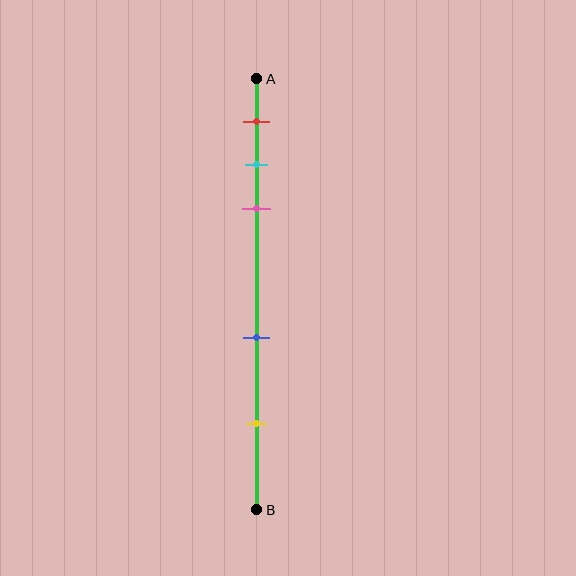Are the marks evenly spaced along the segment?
No, the marks are not evenly spaced.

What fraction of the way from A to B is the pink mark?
The pink mark is approximately 30% (0.3) of the way from A to B.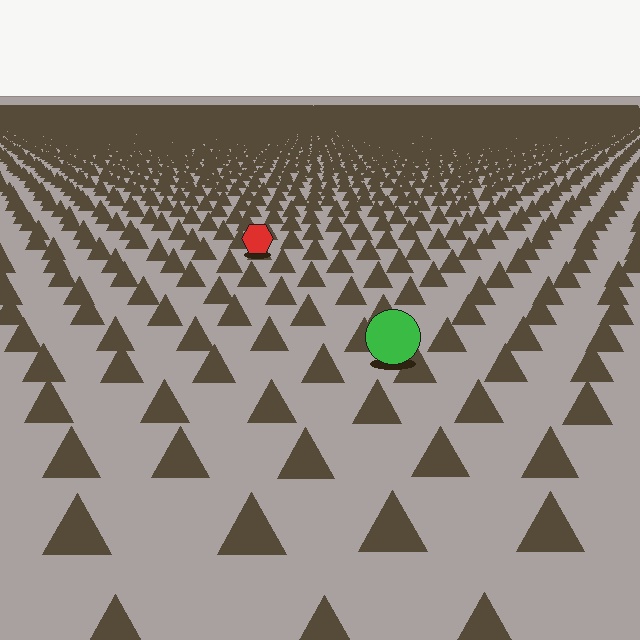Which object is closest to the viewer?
The green circle is closest. The texture marks near it are larger and more spread out.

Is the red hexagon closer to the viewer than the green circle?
No. The green circle is closer — you can tell from the texture gradient: the ground texture is coarser near it.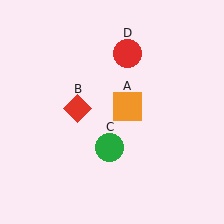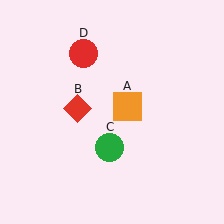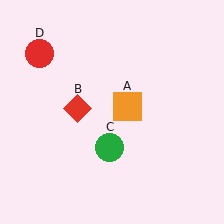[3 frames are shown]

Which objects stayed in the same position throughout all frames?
Orange square (object A) and red diamond (object B) and green circle (object C) remained stationary.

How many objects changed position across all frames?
1 object changed position: red circle (object D).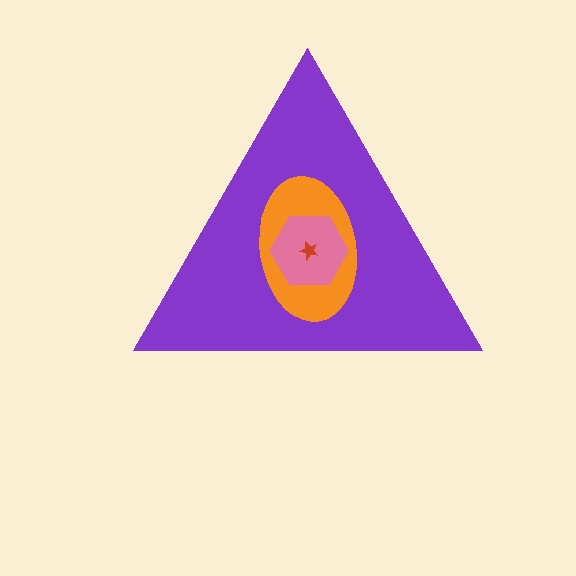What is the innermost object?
The red star.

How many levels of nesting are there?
4.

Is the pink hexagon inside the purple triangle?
Yes.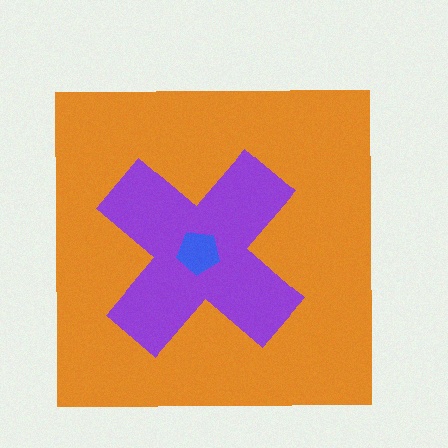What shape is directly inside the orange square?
The purple cross.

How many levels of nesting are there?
3.